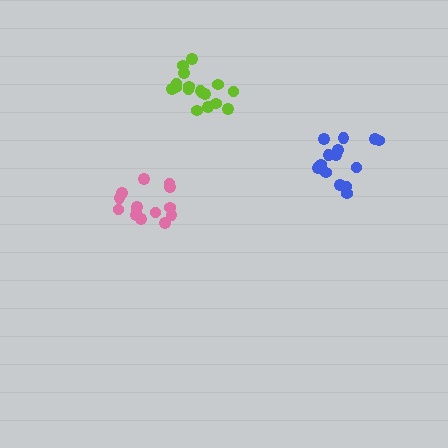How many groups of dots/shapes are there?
There are 3 groups.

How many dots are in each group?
Group 1: 14 dots, Group 2: 17 dots, Group 3: 14 dots (45 total).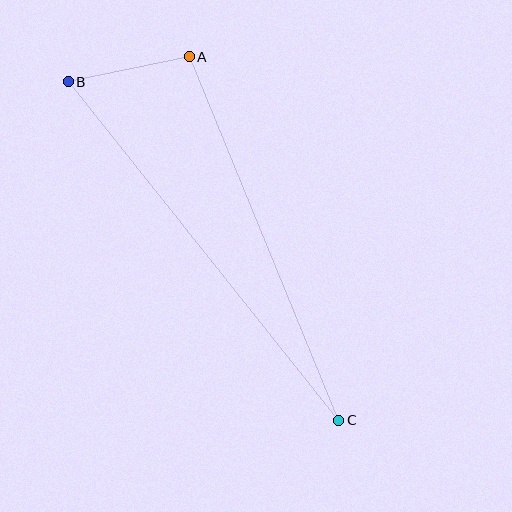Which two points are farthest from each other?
Points B and C are farthest from each other.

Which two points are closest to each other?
Points A and B are closest to each other.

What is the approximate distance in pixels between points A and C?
The distance between A and C is approximately 393 pixels.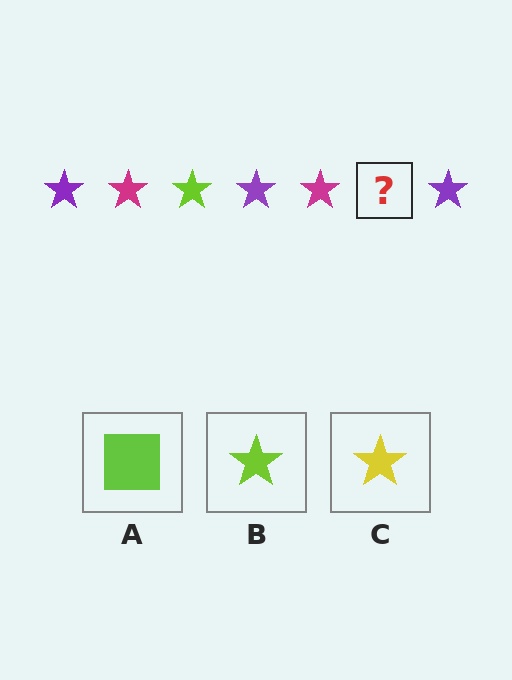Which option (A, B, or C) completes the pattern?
B.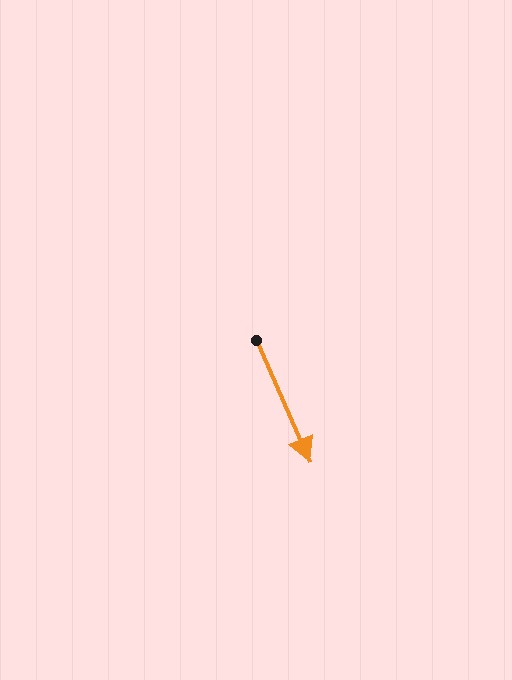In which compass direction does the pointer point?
Southeast.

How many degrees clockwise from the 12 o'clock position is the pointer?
Approximately 156 degrees.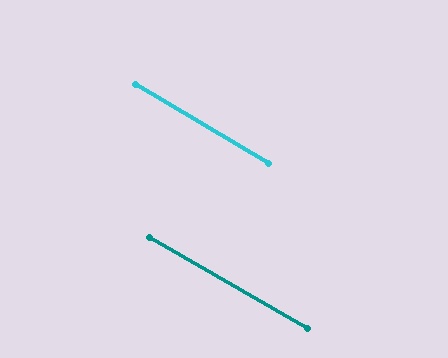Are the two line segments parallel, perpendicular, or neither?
Parallel — their directions differ by only 0.8°.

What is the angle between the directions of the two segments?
Approximately 1 degree.